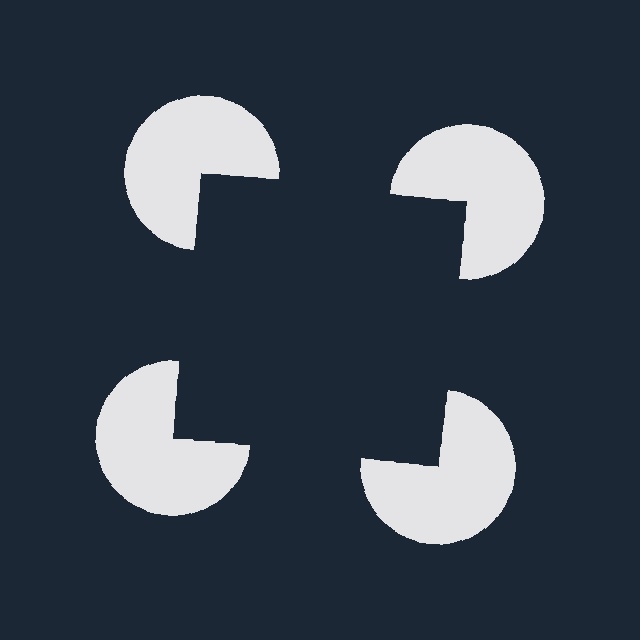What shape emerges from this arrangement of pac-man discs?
An illusory square — its edges are inferred from the aligned wedge cuts in the pac-man discs, not physically drawn.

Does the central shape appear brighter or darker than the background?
It typically appears slightly darker than the background, even though no actual brightness change is drawn.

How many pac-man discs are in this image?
There are 4 — one at each vertex of the illusory square.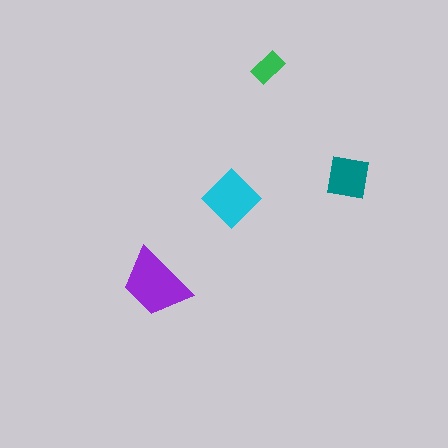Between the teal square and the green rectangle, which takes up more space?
The teal square.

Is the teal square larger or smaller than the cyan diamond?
Smaller.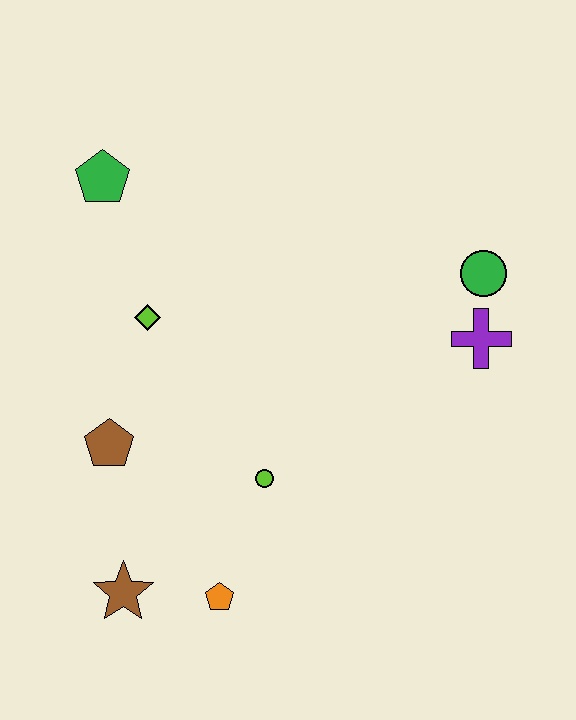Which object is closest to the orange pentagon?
The brown star is closest to the orange pentagon.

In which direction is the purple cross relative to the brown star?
The purple cross is to the right of the brown star.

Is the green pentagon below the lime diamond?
No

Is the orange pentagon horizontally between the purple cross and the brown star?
Yes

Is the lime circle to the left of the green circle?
Yes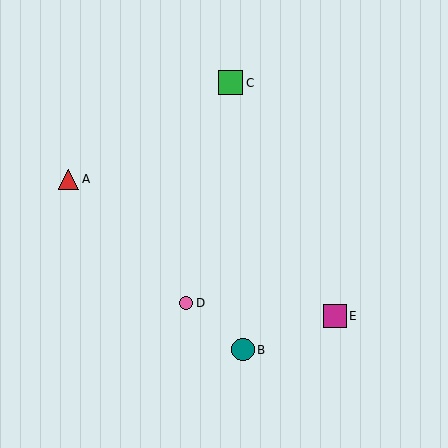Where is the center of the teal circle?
The center of the teal circle is at (243, 350).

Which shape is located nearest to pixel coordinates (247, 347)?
The teal circle (labeled B) at (243, 350) is nearest to that location.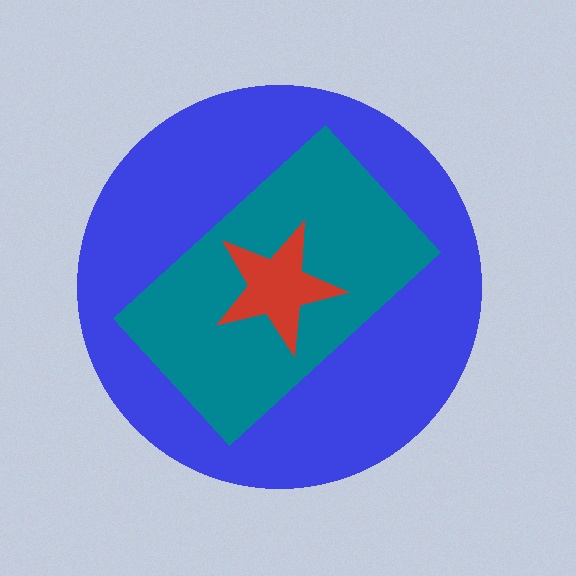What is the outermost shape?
The blue circle.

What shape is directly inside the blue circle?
The teal rectangle.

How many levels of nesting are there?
3.